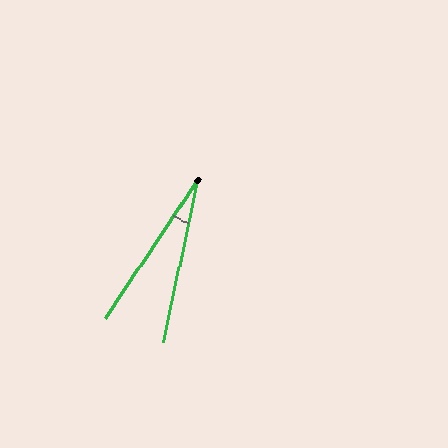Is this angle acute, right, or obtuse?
It is acute.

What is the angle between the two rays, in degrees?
Approximately 21 degrees.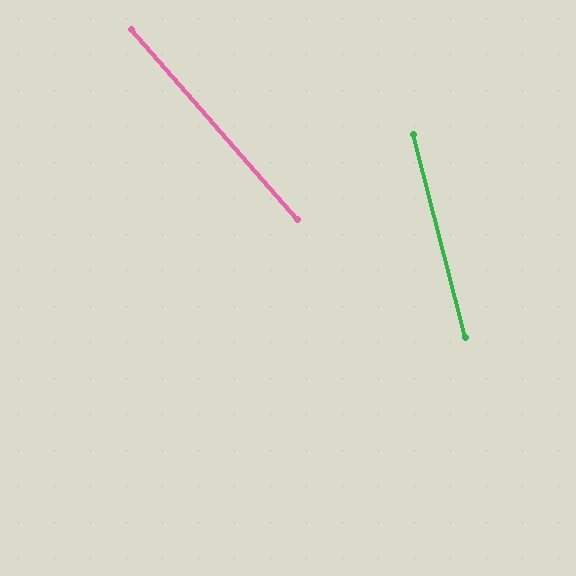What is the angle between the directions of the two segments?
Approximately 27 degrees.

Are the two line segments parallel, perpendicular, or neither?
Neither parallel nor perpendicular — they differ by about 27°.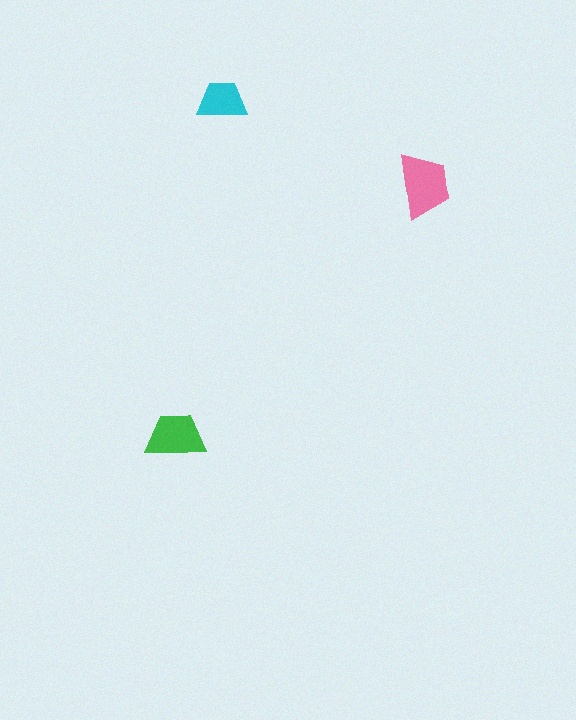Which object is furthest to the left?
The green trapezoid is leftmost.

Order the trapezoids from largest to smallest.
the pink one, the green one, the cyan one.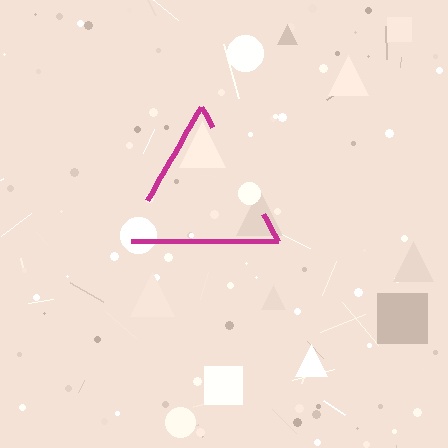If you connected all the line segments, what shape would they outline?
They would outline a triangle.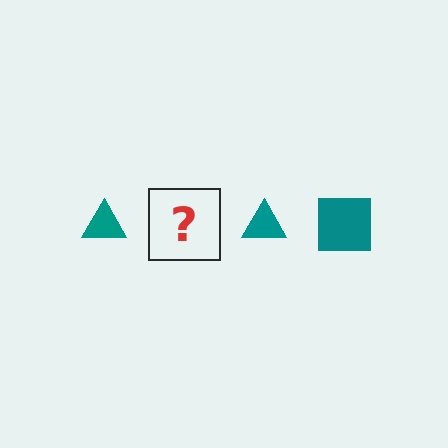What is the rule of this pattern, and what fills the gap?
The rule is that the pattern cycles through triangle, square shapes in teal. The gap should be filled with a teal square.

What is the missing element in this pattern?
The missing element is a teal square.